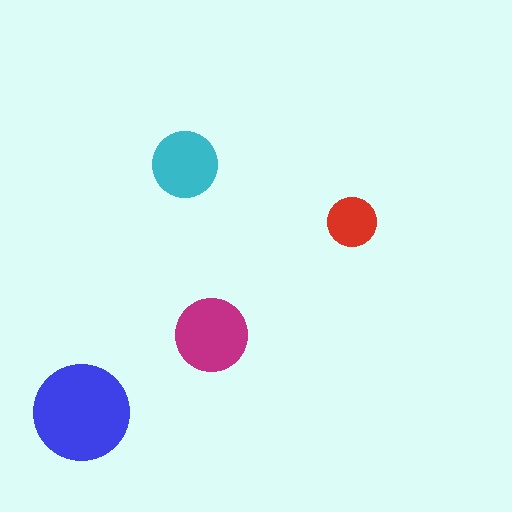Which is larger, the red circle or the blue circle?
The blue one.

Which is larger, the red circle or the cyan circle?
The cyan one.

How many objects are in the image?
There are 4 objects in the image.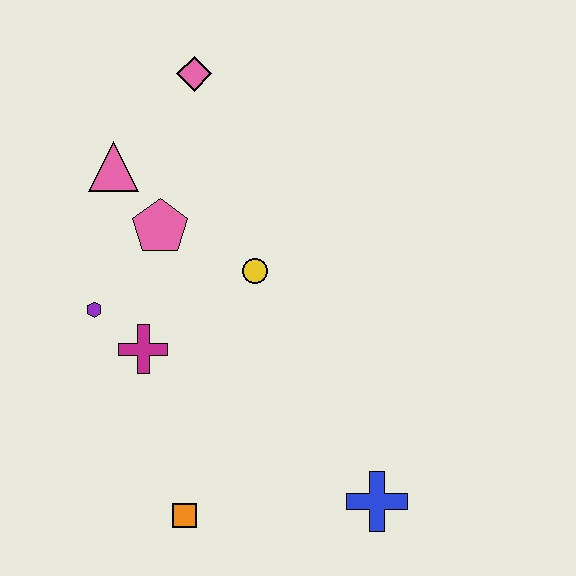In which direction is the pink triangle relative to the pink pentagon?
The pink triangle is above the pink pentagon.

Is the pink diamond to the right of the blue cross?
No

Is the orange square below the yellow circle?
Yes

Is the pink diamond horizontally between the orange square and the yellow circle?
Yes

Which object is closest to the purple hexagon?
The magenta cross is closest to the purple hexagon.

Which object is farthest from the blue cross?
The pink diamond is farthest from the blue cross.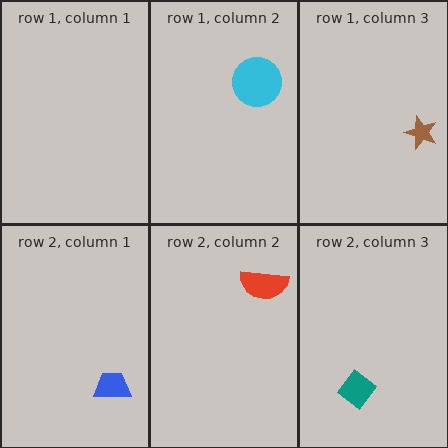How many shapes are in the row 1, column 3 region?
1.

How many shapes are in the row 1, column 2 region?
1.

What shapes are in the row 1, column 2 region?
The cyan circle.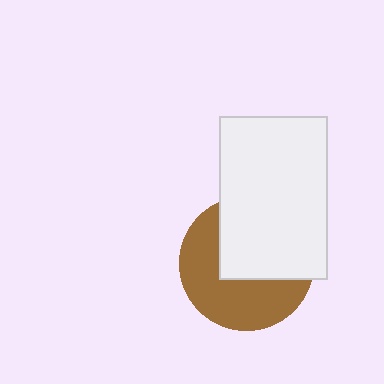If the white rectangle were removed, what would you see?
You would see the complete brown circle.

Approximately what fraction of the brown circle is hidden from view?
Roughly 48% of the brown circle is hidden behind the white rectangle.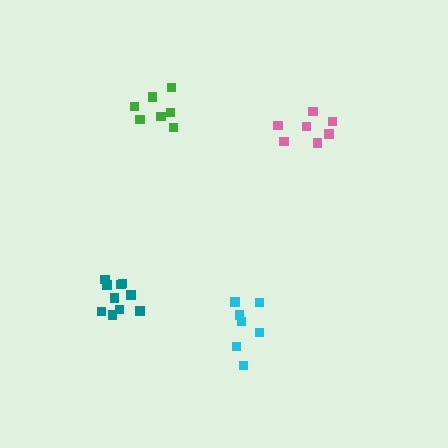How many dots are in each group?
Group 1: 10 dots, Group 2: 7 dots, Group 3: 7 dots, Group 4: 7 dots (31 total).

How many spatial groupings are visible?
There are 4 spatial groupings.